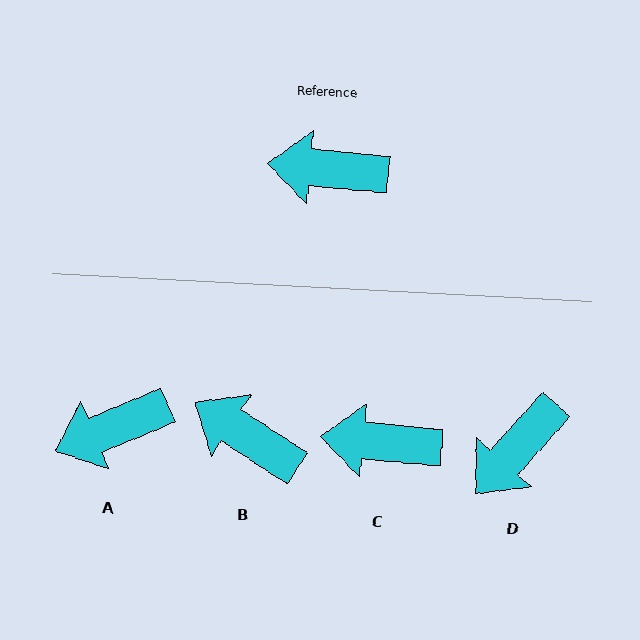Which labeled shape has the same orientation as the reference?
C.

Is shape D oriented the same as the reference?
No, it is off by about 53 degrees.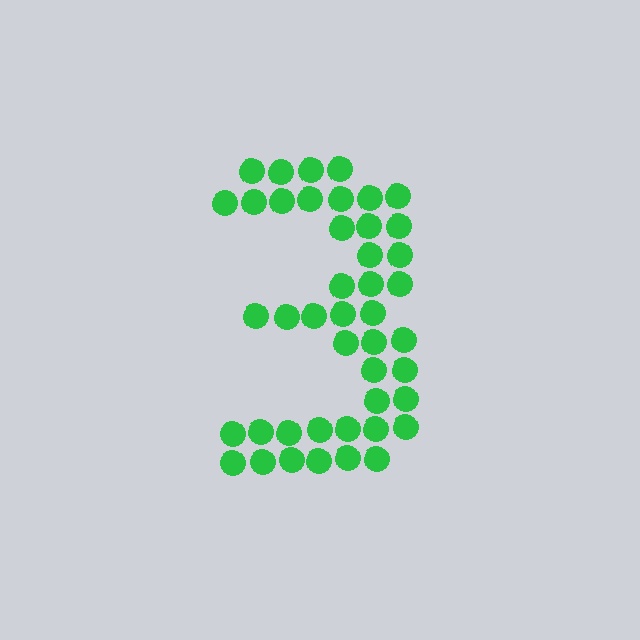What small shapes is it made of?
It is made of small circles.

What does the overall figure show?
The overall figure shows the digit 3.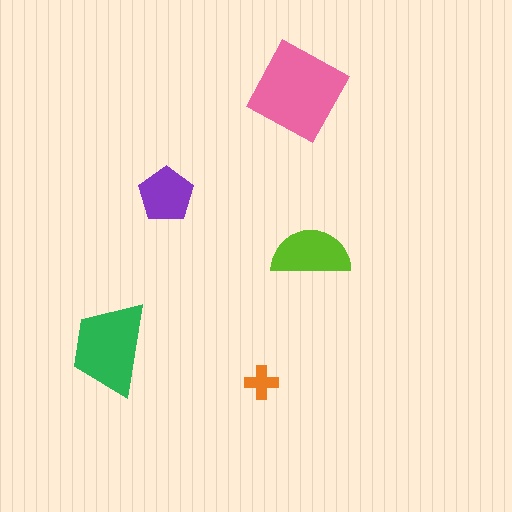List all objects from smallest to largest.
The orange cross, the purple pentagon, the lime semicircle, the green trapezoid, the pink diamond.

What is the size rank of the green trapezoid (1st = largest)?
2nd.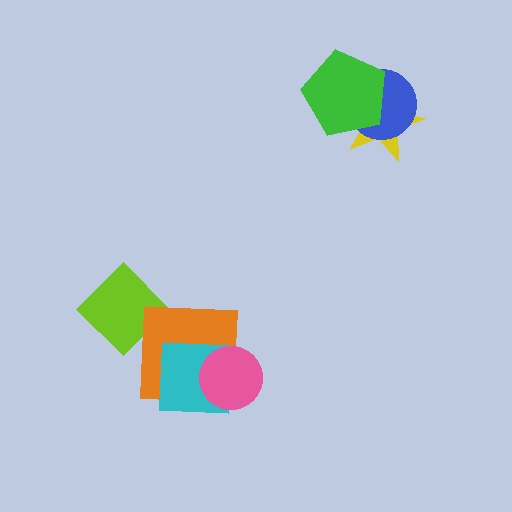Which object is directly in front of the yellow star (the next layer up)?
The blue circle is directly in front of the yellow star.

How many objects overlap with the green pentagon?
2 objects overlap with the green pentagon.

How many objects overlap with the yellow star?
2 objects overlap with the yellow star.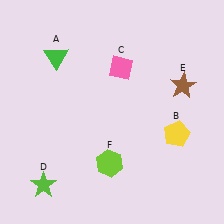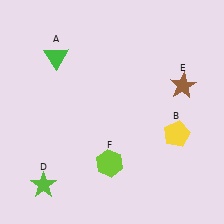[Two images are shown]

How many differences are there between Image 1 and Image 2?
There is 1 difference between the two images.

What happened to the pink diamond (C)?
The pink diamond (C) was removed in Image 2. It was in the top-right area of Image 1.